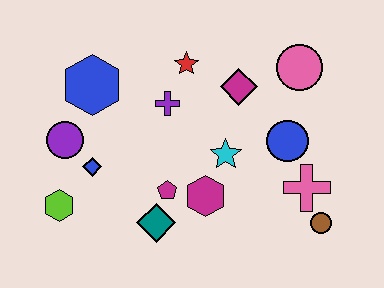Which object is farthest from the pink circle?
The lime hexagon is farthest from the pink circle.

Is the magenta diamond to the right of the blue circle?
No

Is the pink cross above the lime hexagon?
Yes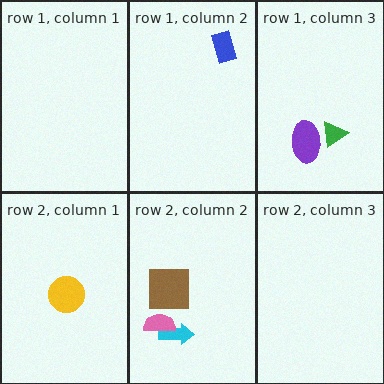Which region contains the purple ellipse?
The row 1, column 3 region.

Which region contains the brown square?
The row 2, column 2 region.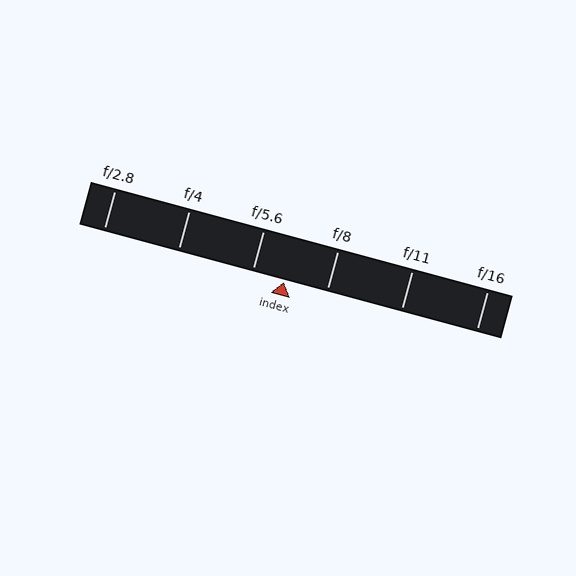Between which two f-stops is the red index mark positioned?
The index mark is between f/5.6 and f/8.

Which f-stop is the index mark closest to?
The index mark is closest to f/5.6.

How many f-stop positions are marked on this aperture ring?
There are 6 f-stop positions marked.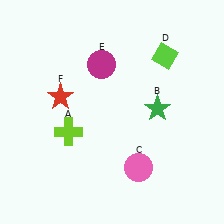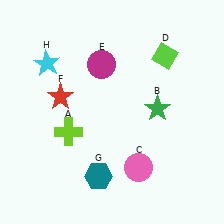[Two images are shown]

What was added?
A teal hexagon (G), a cyan star (H) were added in Image 2.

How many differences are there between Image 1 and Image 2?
There are 2 differences between the two images.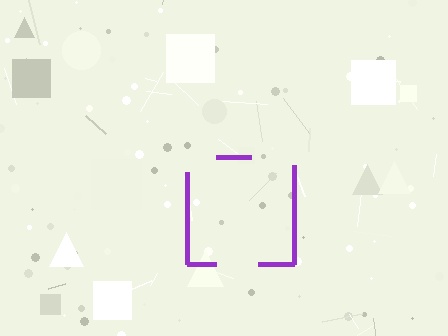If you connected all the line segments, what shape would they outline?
They would outline a square.